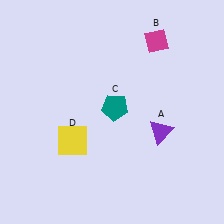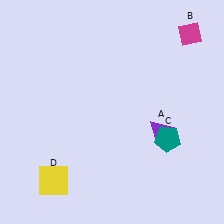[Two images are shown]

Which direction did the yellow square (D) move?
The yellow square (D) moved down.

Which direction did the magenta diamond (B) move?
The magenta diamond (B) moved right.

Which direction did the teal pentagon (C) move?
The teal pentagon (C) moved right.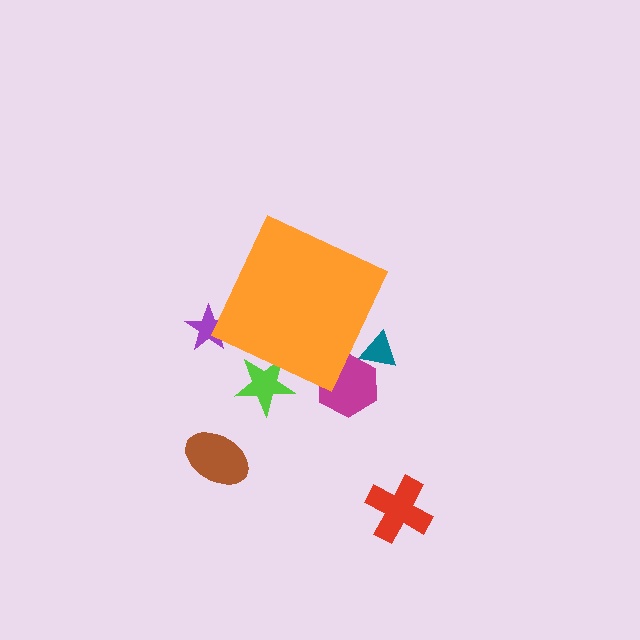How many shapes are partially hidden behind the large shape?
4 shapes are partially hidden.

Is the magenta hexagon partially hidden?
Yes, the magenta hexagon is partially hidden behind the orange diamond.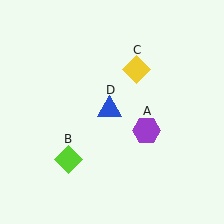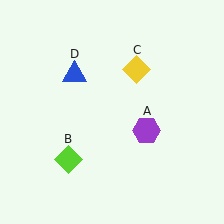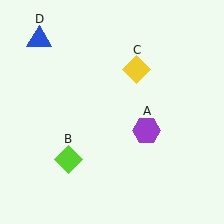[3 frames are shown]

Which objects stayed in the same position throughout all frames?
Purple hexagon (object A) and lime diamond (object B) and yellow diamond (object C) remained stationary.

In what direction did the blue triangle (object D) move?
The blue triangle (object D) moved up and to the left.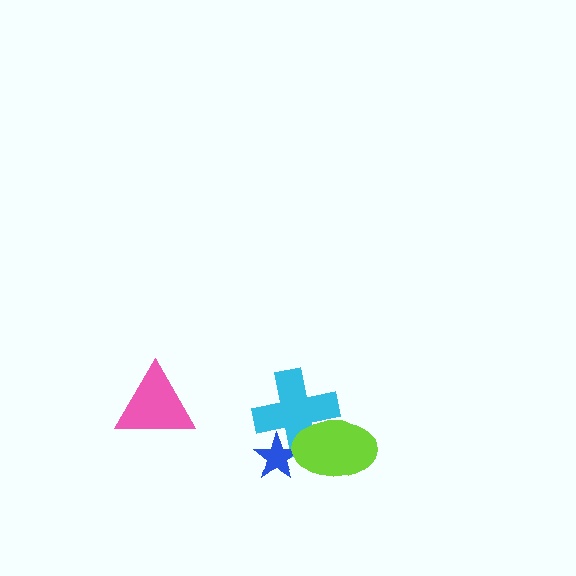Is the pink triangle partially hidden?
No, no other shape covers it.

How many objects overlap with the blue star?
2 objects overlap with the blue star.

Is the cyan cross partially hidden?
Yes, it is partially covered by another shape.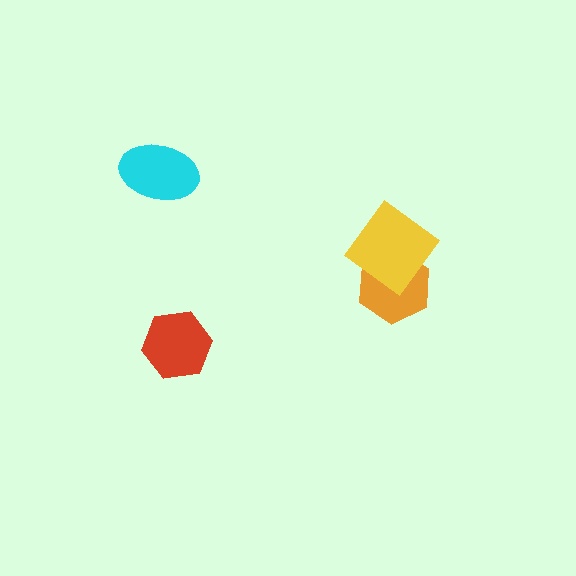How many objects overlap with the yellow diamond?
1 object overlaps with the yellow diamond.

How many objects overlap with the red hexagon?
0 objects overlap with the red hexagon.